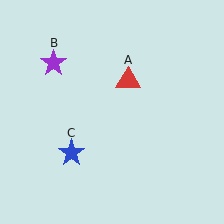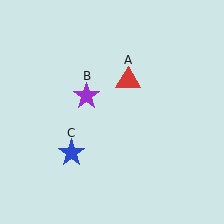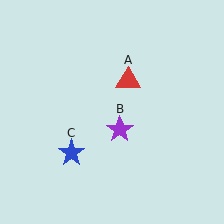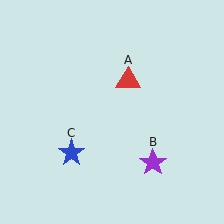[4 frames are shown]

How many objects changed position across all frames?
1 object changed position: purple star (object B).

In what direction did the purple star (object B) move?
The purple star (object B) moved down and to the right.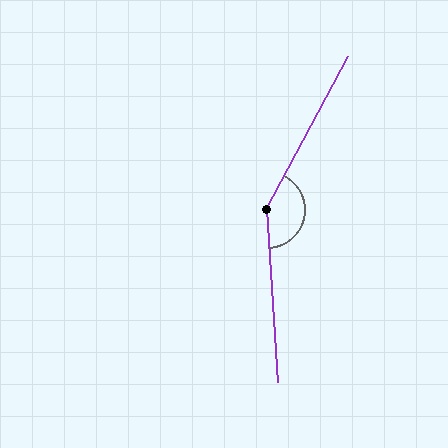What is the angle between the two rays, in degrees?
Approximately 148 degrees.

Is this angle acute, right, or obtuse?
It is obtuse.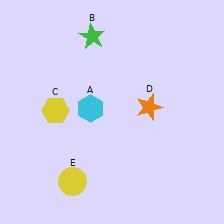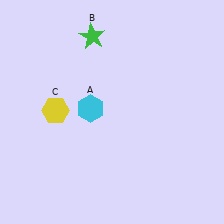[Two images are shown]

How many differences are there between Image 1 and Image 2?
There are 2 differences between the two images.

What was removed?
The yellow circle (E), the orange star (D) were removed in Image 2.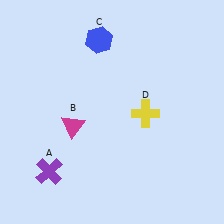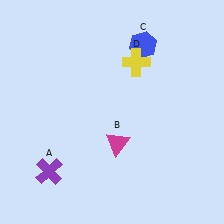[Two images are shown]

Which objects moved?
The objects that moved are: the magenta triangle (B), the blue hexagon (C), the yellow cross (D).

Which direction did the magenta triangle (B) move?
The magenta triangle (B) moved right.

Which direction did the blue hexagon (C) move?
The blue hexagon (C) moved right.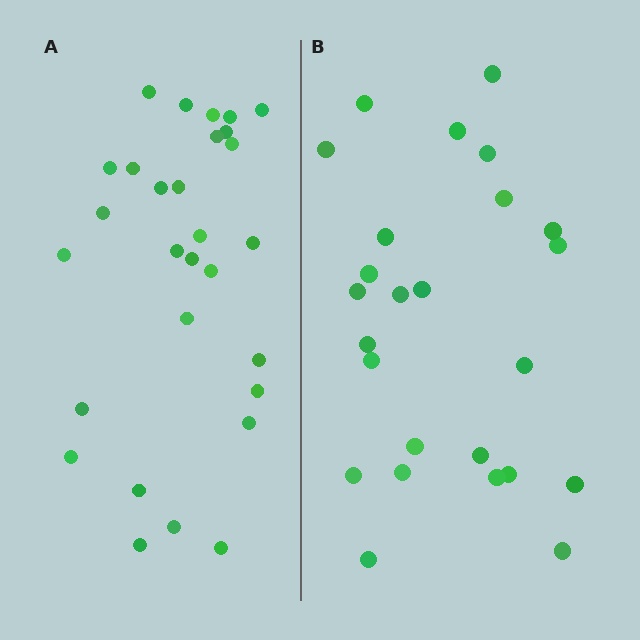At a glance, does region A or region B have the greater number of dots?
Region A (the left region) has more dots.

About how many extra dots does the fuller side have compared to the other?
Region A has about 4 more dots than region B.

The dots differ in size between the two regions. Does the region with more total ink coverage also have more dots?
No. Region B has more total ink coverage because its dots are larger, but region A actually contains more individual dots. Total area can be misleading — the number of items is what matters here.